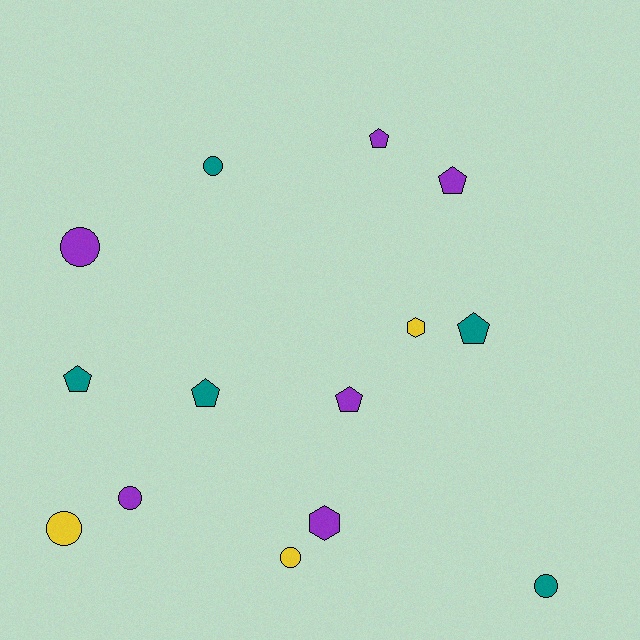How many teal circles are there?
There are 2 teal circles.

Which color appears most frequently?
Purple, with 6 objects.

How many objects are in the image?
There are 14 objects.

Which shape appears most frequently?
Circle, with 6 objects.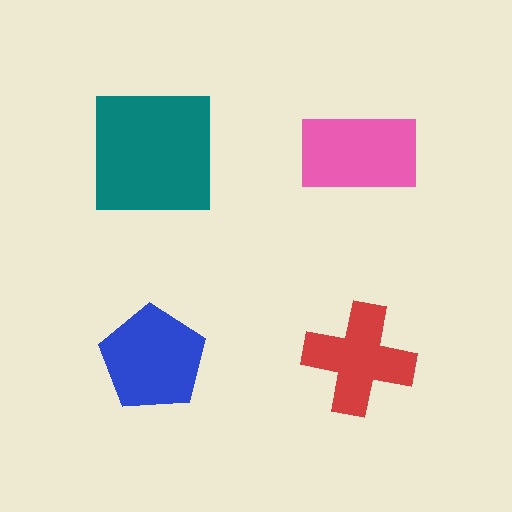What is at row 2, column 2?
A red cross.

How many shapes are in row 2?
2 shapes.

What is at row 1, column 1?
A teal square.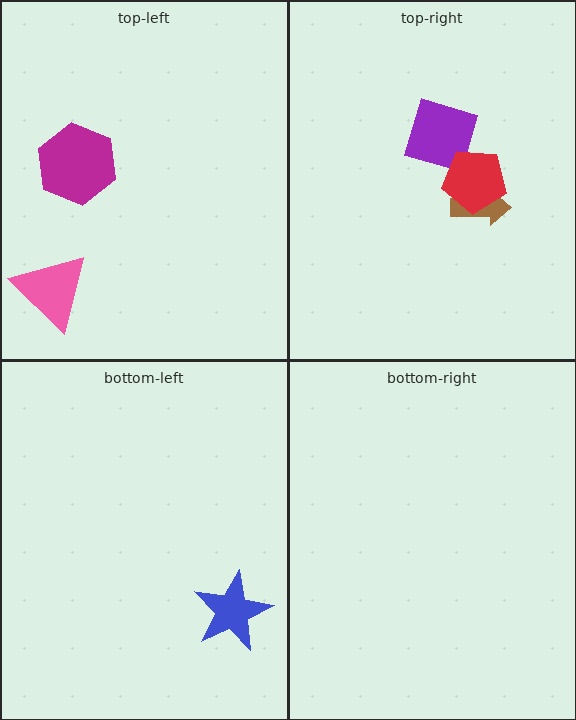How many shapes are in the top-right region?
3.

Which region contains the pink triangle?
The top-left region.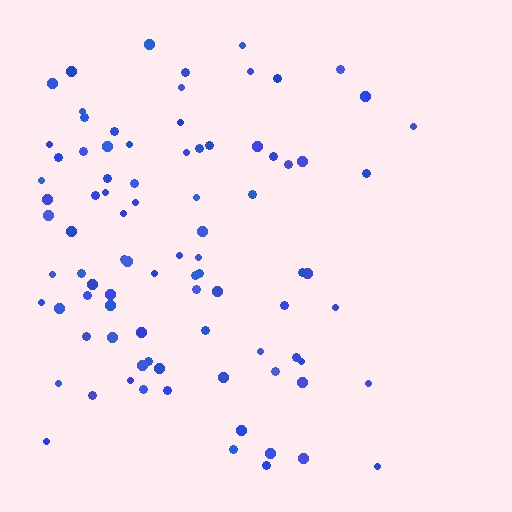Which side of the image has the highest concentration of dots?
The left.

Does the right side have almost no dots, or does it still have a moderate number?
Still a moderate number, just noticeably fewer than the left.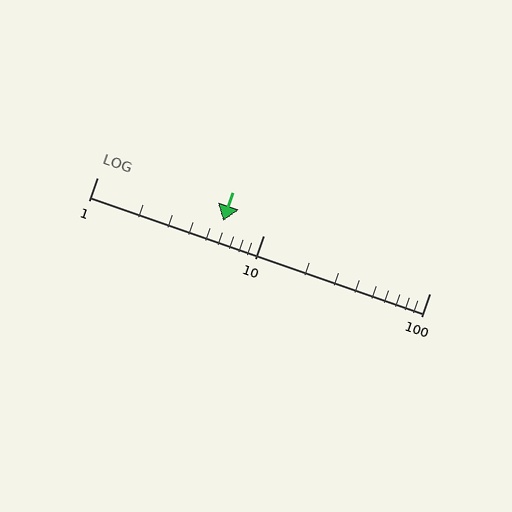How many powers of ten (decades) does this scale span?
The scale spans 2 decades, from 1 to 100.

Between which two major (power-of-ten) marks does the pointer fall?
The pointer is between 1 and 10.